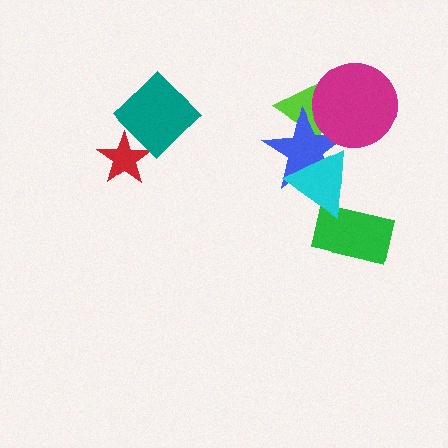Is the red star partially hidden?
Yes, it is partially covered by another shape.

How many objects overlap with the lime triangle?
2 objects overlap with the lime triangle.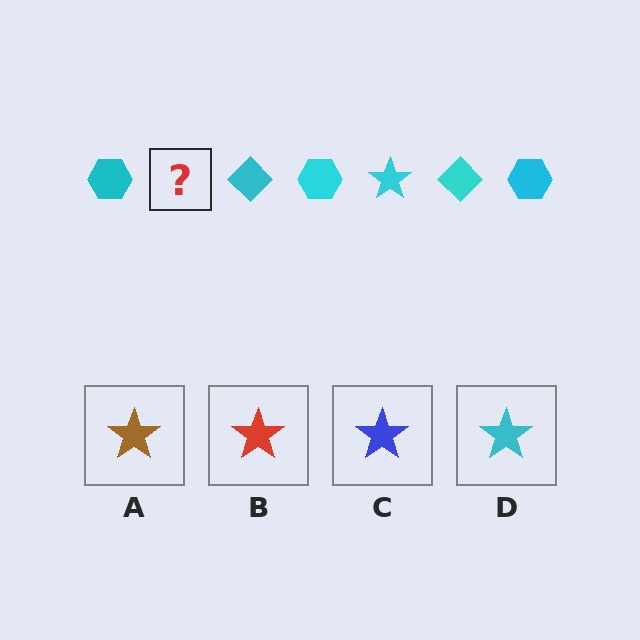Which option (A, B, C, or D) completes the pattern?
D.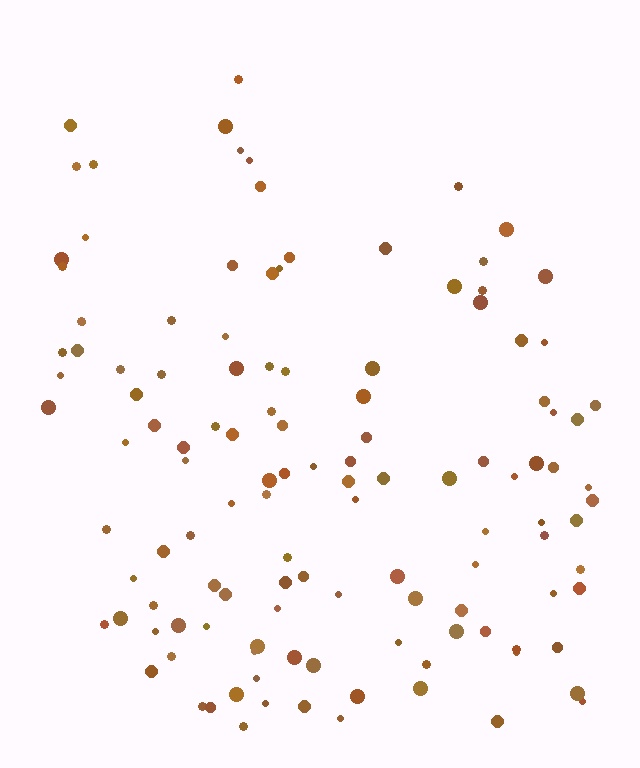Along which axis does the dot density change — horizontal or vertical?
Vertical.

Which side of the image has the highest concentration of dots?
The bottom.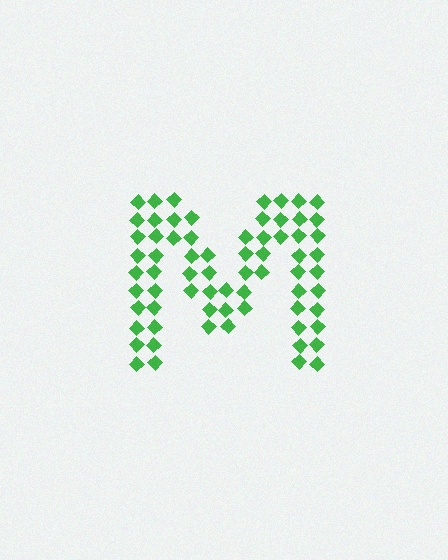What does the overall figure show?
The overall figure shows the letter M.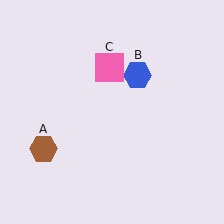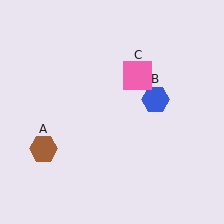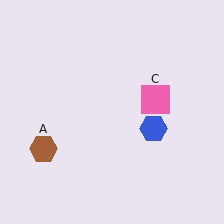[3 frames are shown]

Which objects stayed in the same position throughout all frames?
Brown hexagon (object A) remained stationary.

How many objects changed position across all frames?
2 objects changed position: blue hexagon (object B), pink square (object C).